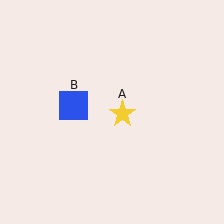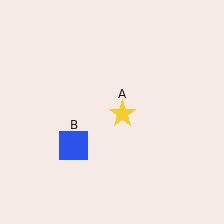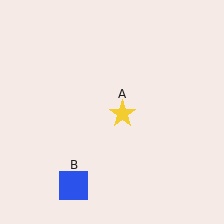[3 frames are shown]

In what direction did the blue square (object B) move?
The blue square (object B) moved down.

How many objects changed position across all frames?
1 object changed position: blue square (object B).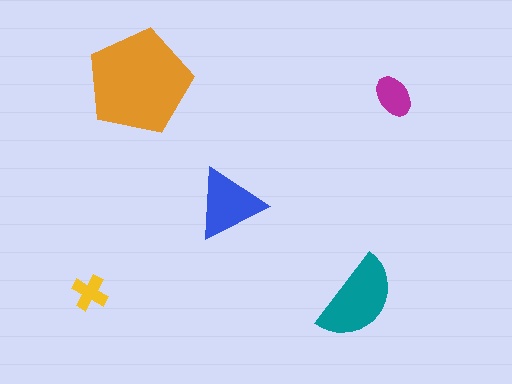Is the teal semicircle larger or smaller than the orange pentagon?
Smaller.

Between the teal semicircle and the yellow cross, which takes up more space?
The teal semicircle.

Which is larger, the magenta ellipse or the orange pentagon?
The orange pentagon.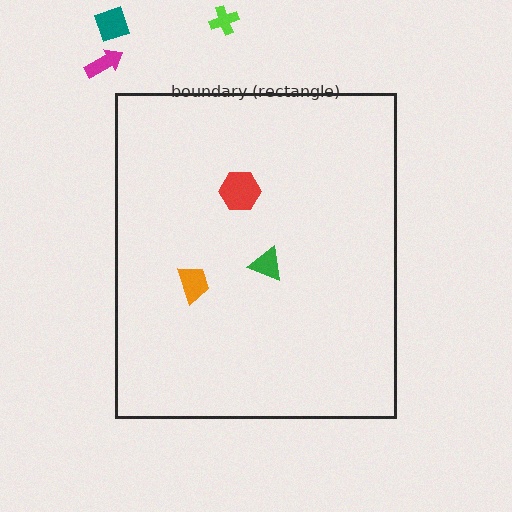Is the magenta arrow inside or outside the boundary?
Outside.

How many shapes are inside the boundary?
3 inside, 3 outside.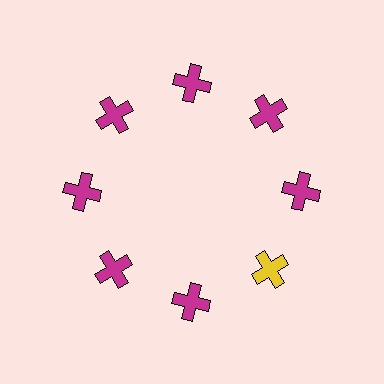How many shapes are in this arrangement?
There are 8 shapes arranged in a ring pattern.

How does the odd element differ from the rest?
It has a different color: yellow instead of magenta.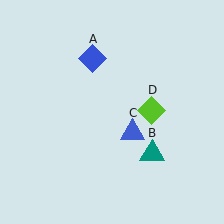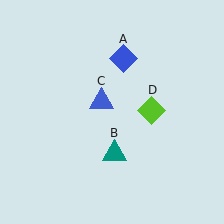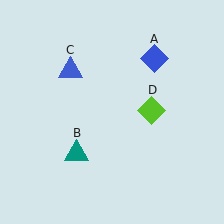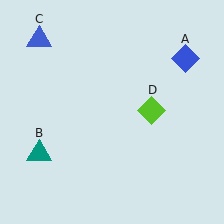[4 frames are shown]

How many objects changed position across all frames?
3 objects changed position: blue diamond (object A), teal triangle (object B), blue triangle (object C).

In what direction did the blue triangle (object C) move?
The blue triangle (object C) moved up and to the left.